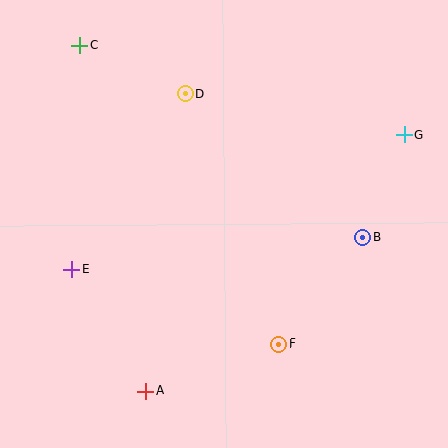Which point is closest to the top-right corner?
Point G is closest to the top-right corner.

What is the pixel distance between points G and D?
The distance between G and D is 223 pixels.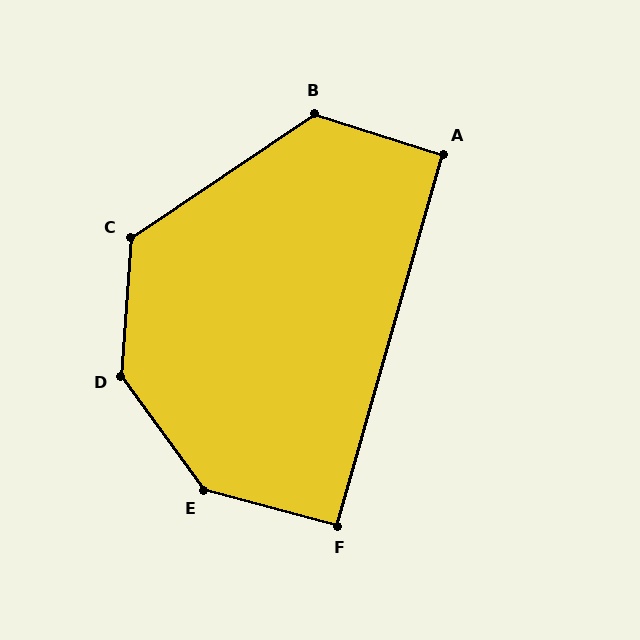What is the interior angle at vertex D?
Approximately 140 degrees (obtuse).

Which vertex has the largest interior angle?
E, at approximately 140 degrees.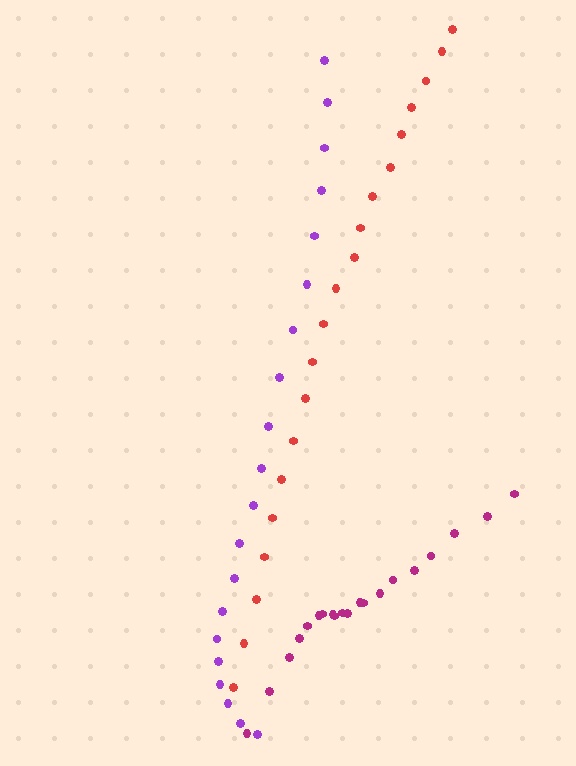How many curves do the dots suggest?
There are 3 distinct paths.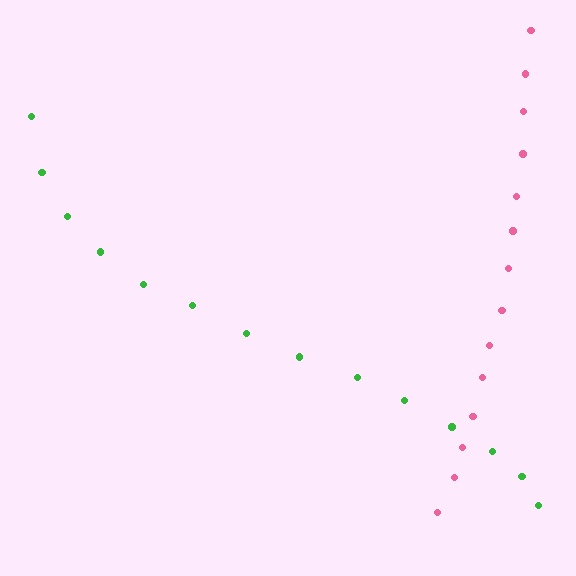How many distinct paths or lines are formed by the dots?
There are 2 distinct paths.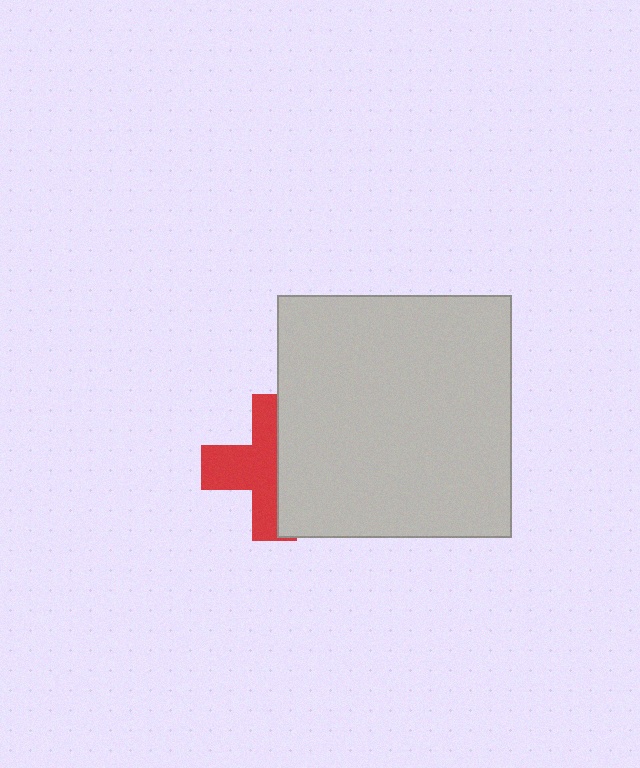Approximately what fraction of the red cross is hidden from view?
Roughly 45% of the red cross is hidden behind the light gray rectangle.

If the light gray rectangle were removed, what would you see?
You would see the complete red cross.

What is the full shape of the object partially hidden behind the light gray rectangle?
The partially hidden object is a red cross.